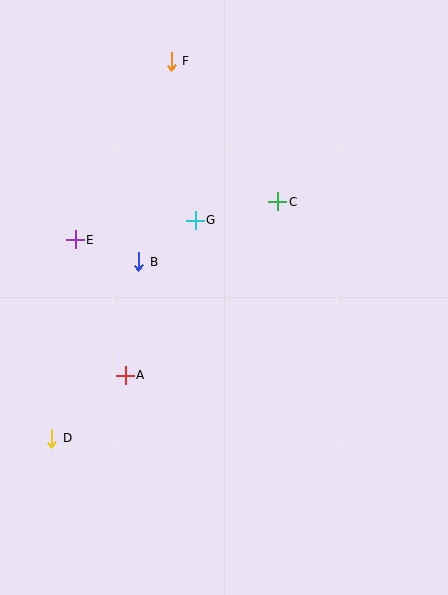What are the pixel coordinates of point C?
Point C is at (278, 202).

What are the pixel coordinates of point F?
Point F is at (171, 61).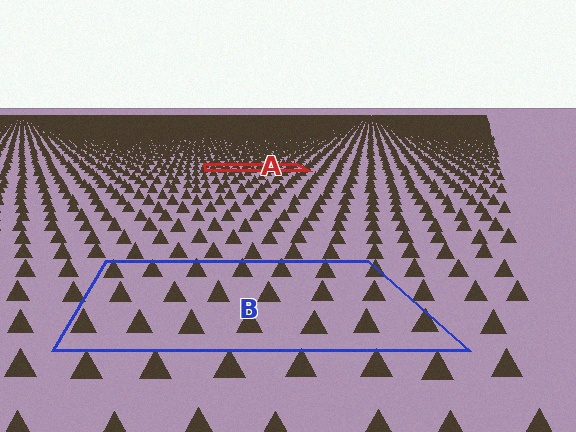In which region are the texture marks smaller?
The texture marks are smaller in region A, because it is farther away.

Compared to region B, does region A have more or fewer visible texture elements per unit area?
Region A has more texture elements per unit area — they are packed more densely because it is farther away.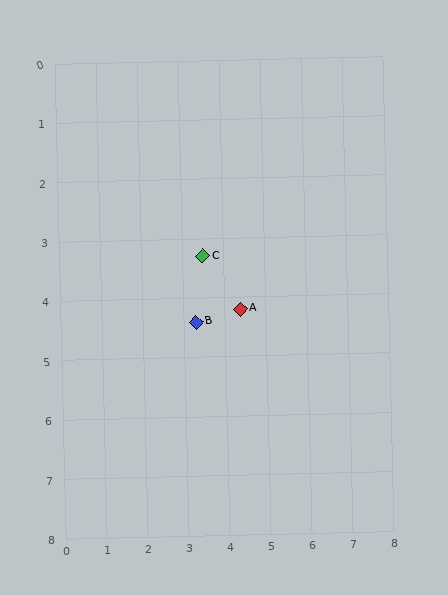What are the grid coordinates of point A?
Point A is at approximately (4.4, 4.2).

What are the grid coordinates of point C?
Point C is at approximately (3.5, 3.3).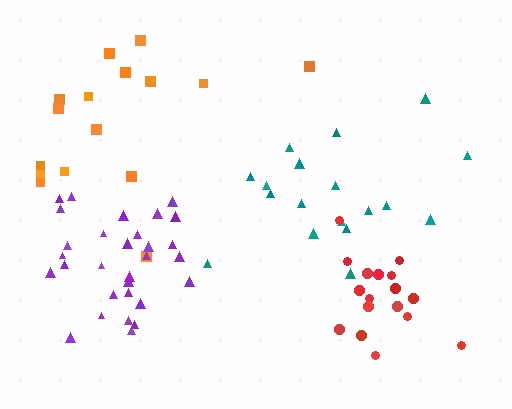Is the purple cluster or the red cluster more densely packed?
Red.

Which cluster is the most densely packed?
Red.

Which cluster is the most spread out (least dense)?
Teal.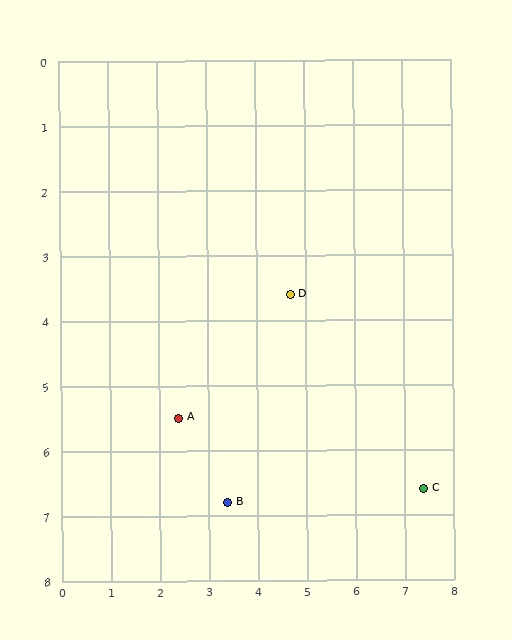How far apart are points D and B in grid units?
Points D and B are about 3.5 grid units apart.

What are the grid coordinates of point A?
Point A is at approximately (2.4, 5.5).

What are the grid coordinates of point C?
Point C is at approximately (7.4, 6.6).